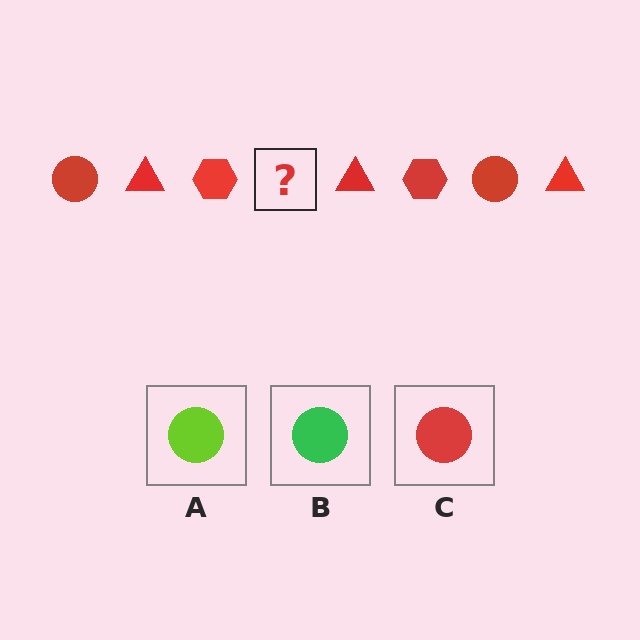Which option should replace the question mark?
Option C.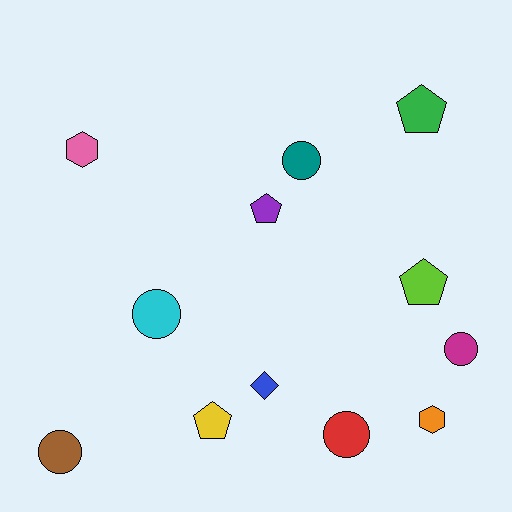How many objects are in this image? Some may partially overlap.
There are 12 objects.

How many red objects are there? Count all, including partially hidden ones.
There is 1 red object.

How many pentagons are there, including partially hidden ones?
There are 4 pentagons.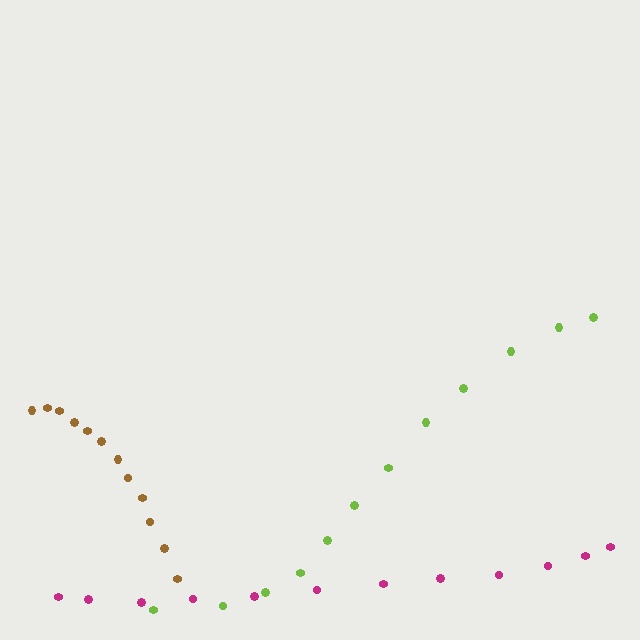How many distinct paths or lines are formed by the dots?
There are 3 distinct paths.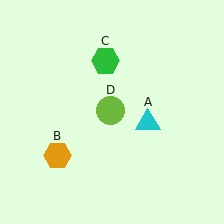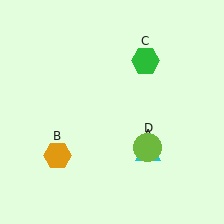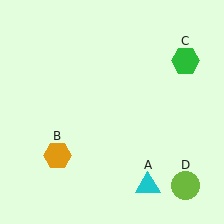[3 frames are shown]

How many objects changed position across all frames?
3 objects changed position: cyan triangle (object A), green hexagon (object C), lime circle (object D).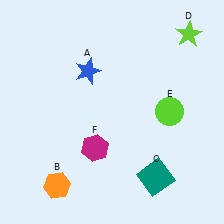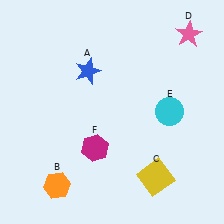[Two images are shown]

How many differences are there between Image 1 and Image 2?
There are 3 differences between the two images.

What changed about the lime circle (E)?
In Image 1, E is lime. In Image 2, it changed to cyan.